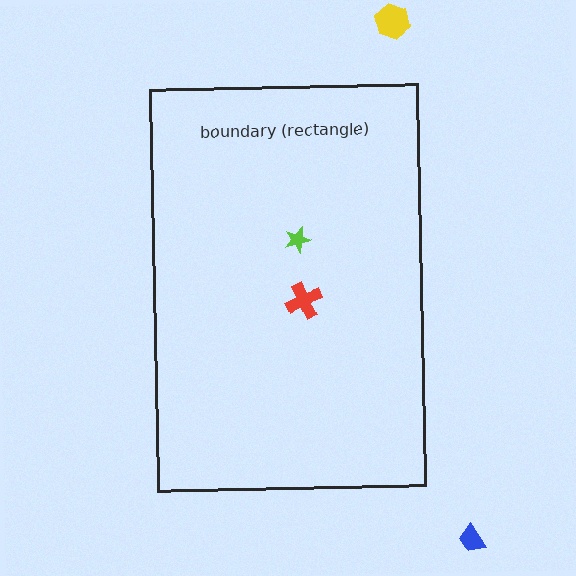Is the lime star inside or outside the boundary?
Inside.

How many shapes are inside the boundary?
2 inside, 2 outside.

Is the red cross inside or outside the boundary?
Inside.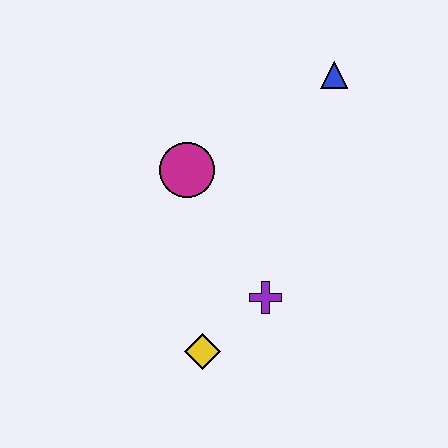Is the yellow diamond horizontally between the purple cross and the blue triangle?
No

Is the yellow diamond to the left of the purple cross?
Yes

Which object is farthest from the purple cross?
The blue triangle is farthest from the purple cross.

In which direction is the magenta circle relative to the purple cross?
The magenta circle is above the purple cross.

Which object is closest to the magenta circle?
The purple cross is closest to the magenta circle.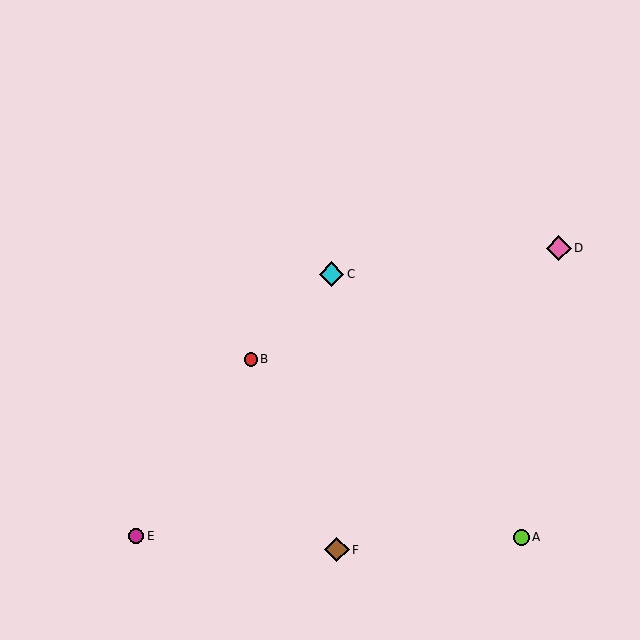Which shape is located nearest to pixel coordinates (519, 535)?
The lime circle (labeled A) at (522, 537) is nearest to that location.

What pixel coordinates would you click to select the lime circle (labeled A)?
Click at (522, 537) to select the lime circle A.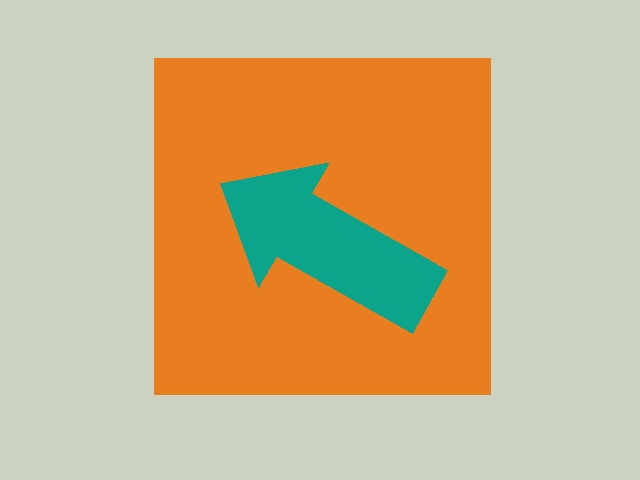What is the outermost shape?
The orange square.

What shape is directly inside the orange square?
The teal arrow.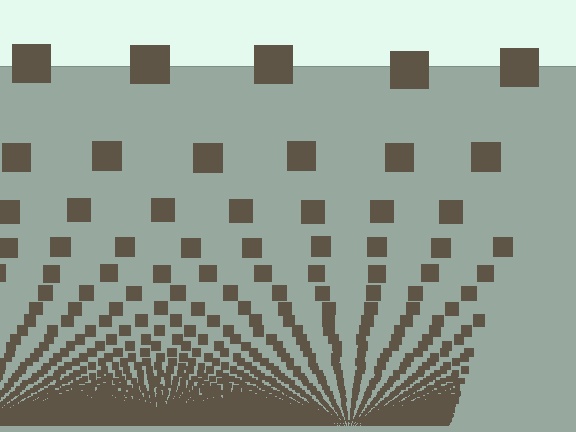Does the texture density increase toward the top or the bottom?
Density increases toward the bottom.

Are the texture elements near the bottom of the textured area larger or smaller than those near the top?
Smaller. The gradient is inverted — elements near the bottom are smaller and denser.